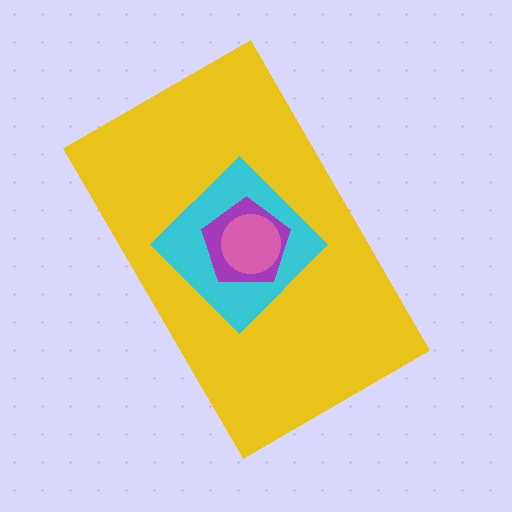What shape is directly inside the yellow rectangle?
The cyan diamond.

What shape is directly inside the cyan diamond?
The purple pentagon.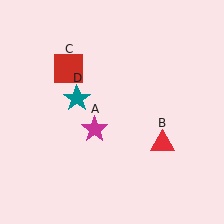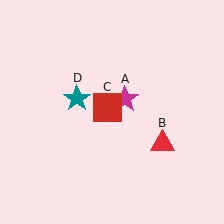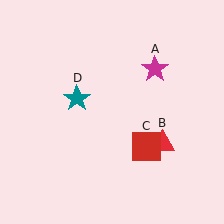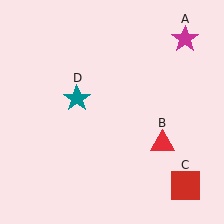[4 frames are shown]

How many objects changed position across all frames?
2 objects changed position: magenta star (object A), red square (object C).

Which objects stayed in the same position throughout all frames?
Red triangle (object B) and teal star (object D) remained stationary.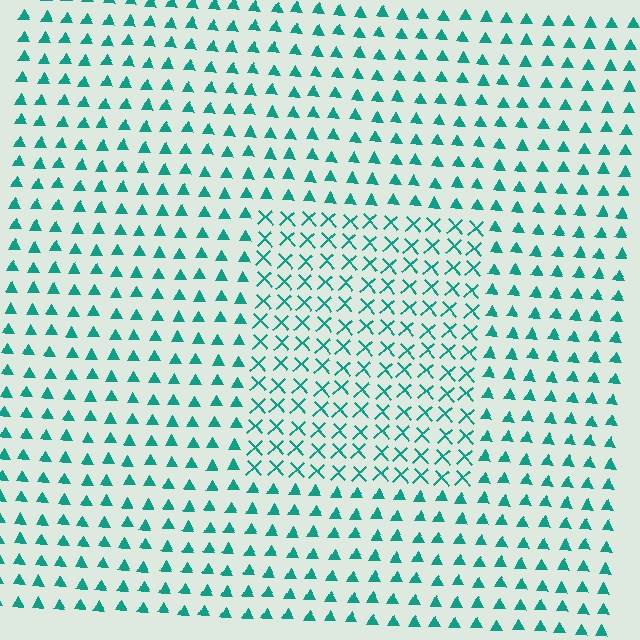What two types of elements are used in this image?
The image uses X marks inside the rectangle region and triangles outside it.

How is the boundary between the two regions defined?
The boundary is defined by a change in element shape: X marks inside vs. triangles outside. All elements share the same color and spacing.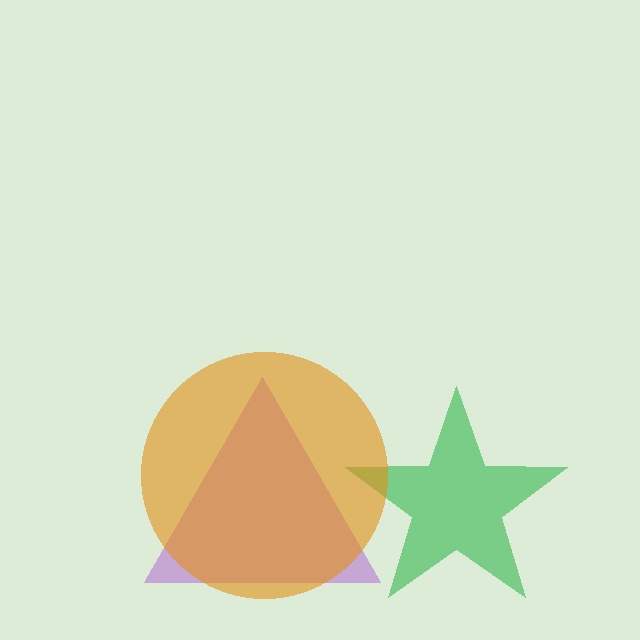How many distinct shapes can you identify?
There are 3 distinct shapes: a green star, a purple triangle, an orange circle.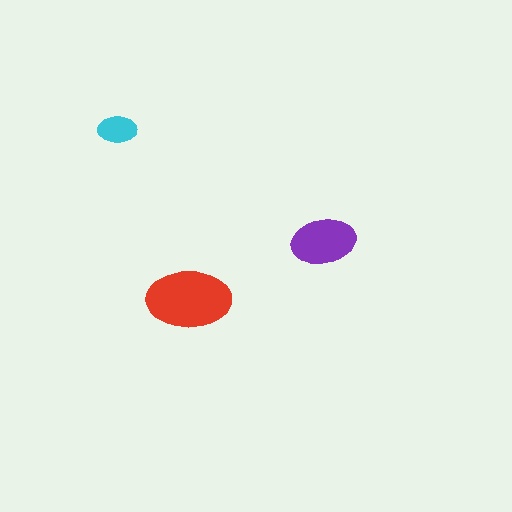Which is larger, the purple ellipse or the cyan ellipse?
The purple one.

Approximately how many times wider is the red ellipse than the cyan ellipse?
About 2 times wider.